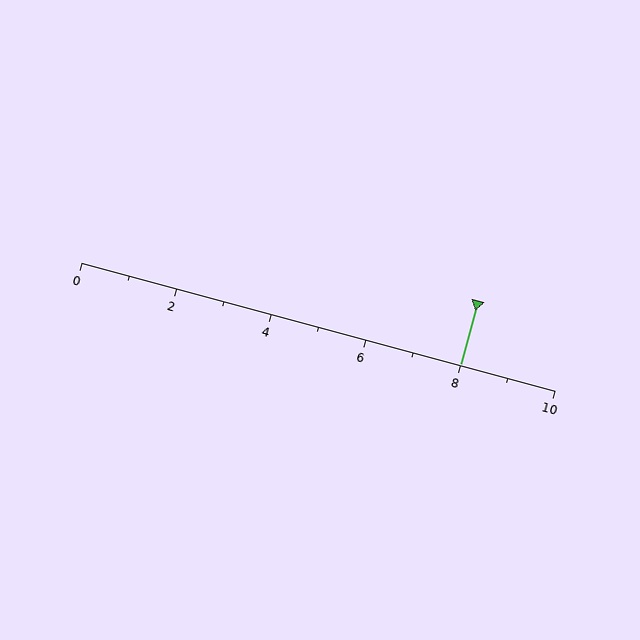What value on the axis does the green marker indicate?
The marker indicates approximately 8.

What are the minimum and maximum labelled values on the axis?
The axis runs from 0 to 10.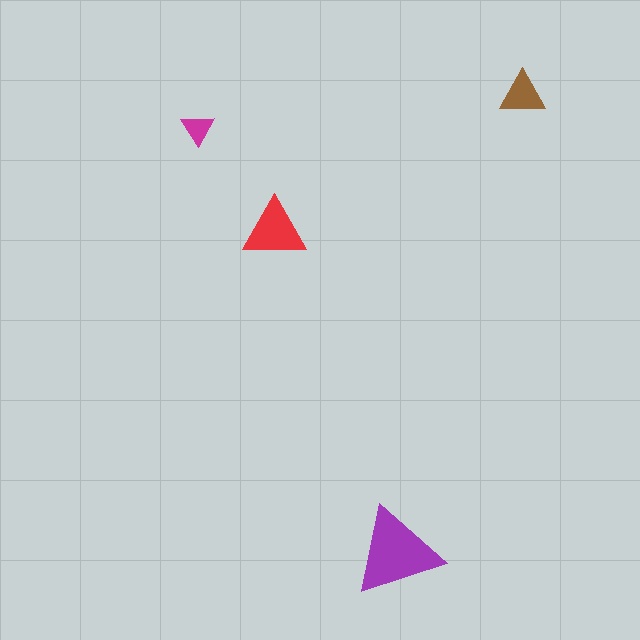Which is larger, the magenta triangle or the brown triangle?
The brown one.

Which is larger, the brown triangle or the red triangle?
The red one.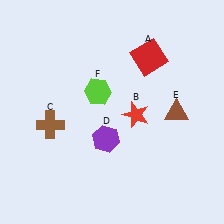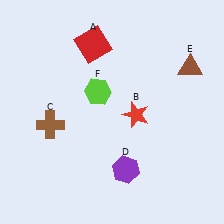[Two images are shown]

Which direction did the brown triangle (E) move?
The brown triangle (E) moved up.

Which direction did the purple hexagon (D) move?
The purple hexagon (D) moved down.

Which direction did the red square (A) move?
The red square (A) moved left.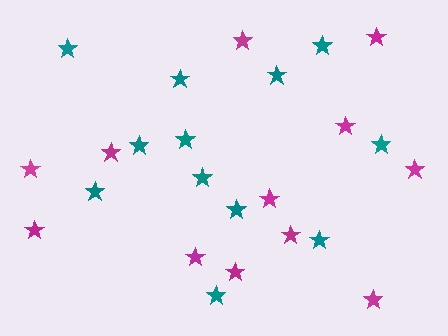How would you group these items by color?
There are 2 groups: one group of teal stars (12) and one group of magenta stars (12).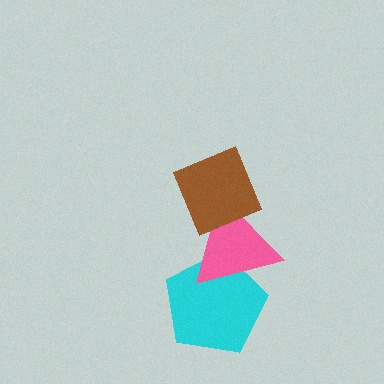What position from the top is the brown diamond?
The brown diamond is 1st from the top.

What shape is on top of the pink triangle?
The brown diamond is on top of the pink triangle.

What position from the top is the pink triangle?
The pink triangle is 2nd from the top.